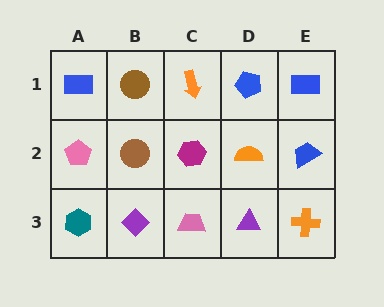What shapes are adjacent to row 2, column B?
A brown circle (row 1, column B), a purple diamond (row 3, column B), a pink pentagon (row 2, column A), a magenta hexagon (row 2, column C).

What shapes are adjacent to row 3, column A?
A pink pentagon (row 2, column A), a purple diamond (row 3, column B).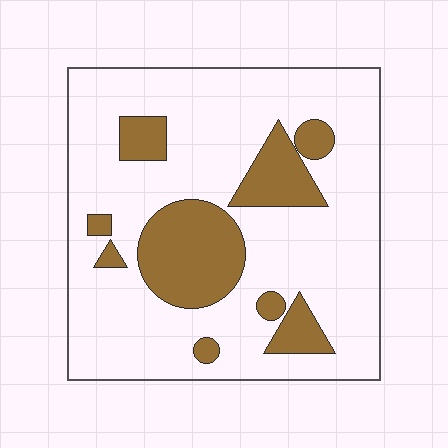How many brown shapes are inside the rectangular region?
9.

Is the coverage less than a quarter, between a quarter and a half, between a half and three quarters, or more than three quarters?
Less than a quarter.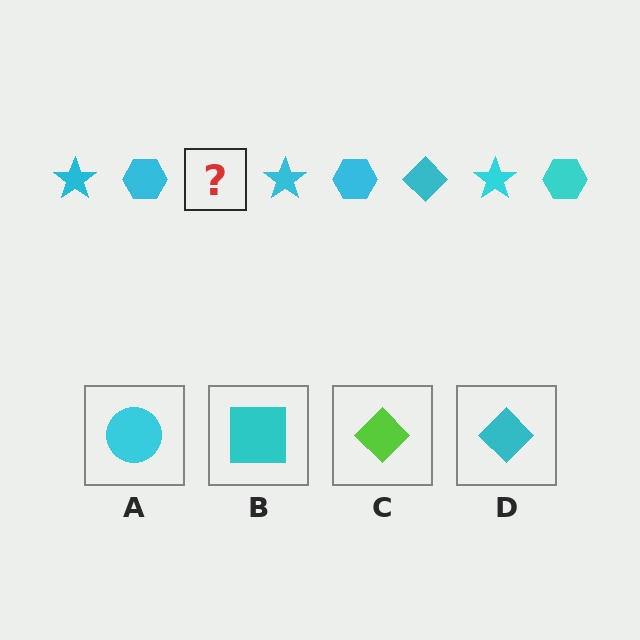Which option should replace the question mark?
Option D.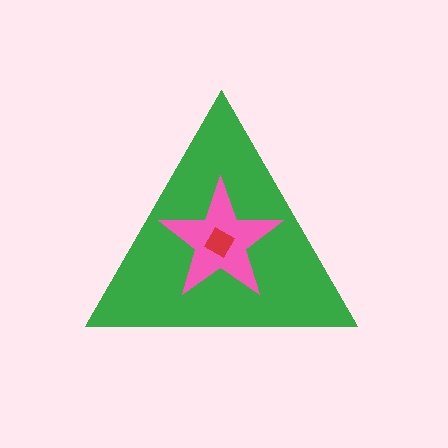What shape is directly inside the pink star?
The red square.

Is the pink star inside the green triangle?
Yes.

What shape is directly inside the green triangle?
The pink star.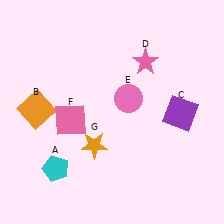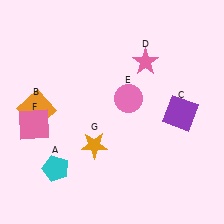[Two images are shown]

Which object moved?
The pink square (F) moved left.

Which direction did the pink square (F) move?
The pink square (F) moved left.